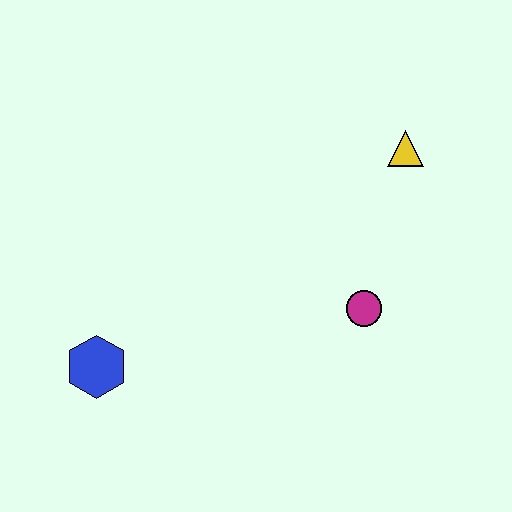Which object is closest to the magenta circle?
The yellow triangle is closest to the magenta circle.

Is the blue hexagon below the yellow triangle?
Yes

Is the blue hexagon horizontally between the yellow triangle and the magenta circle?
No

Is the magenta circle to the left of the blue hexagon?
No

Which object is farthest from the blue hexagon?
The yellow triangle is farthest from the blue hexagon.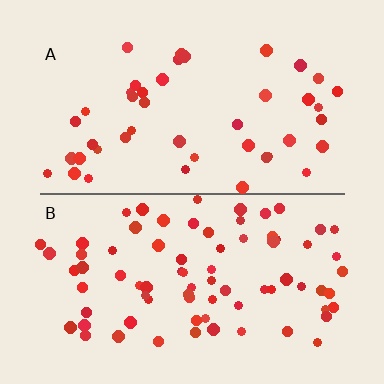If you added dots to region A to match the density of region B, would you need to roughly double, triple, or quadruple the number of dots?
Approximately double.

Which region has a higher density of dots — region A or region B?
B (the bottom).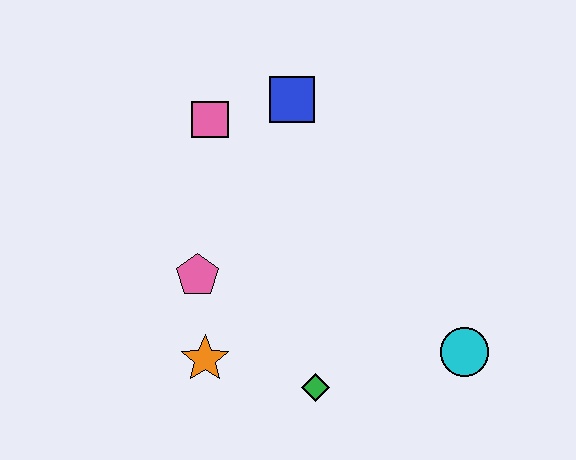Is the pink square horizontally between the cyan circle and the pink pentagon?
Yes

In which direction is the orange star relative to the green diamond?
The orange star is to the left of the green diamond.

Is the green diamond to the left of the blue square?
No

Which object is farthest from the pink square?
The cyan circle is farthest from the pink square.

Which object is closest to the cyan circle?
The green diamond is closest to the cyan circle.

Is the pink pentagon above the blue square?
No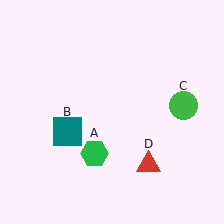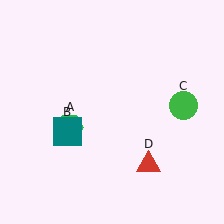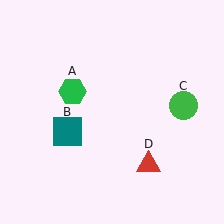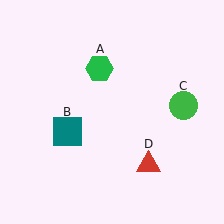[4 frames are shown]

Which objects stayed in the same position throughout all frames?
Teal square (object B) and green circle (object C) and red triangle (object D) remained stationary.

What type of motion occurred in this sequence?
The green hexagon (object A) rotated clockwise around the center of the scene.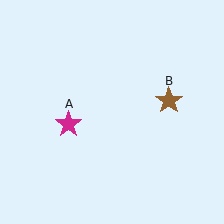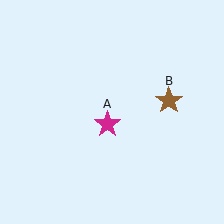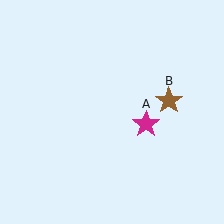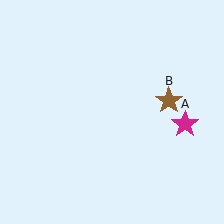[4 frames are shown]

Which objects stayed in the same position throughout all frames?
Brown star (object B) remained stationary.